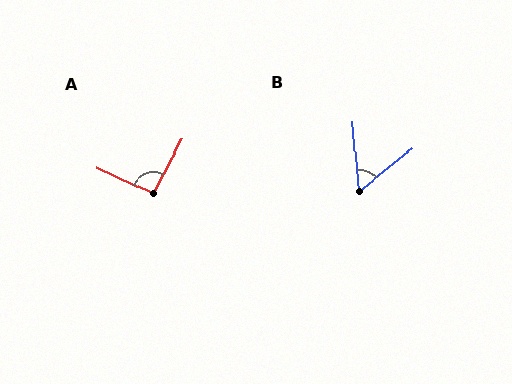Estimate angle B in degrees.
Approximately 57 degrees.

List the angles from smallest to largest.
B (57°), A (93°).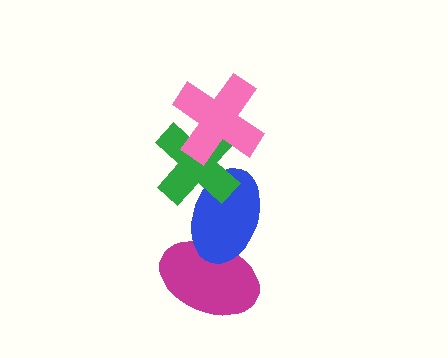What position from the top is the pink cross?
The pink cross is 1st from the top.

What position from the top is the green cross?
The green cross is 2nd from the top.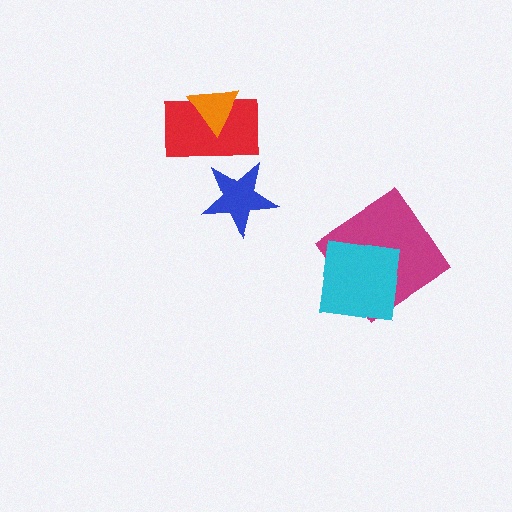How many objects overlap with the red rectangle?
2 objects overlap with the red rectangle.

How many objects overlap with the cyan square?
1 object overlaps with the cyan square.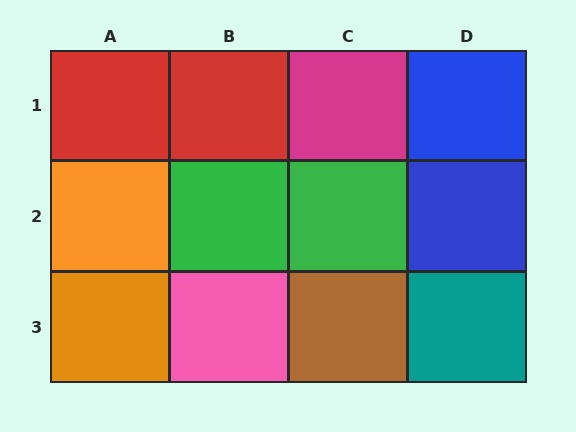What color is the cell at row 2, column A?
Orange.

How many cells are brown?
1 cell is brown.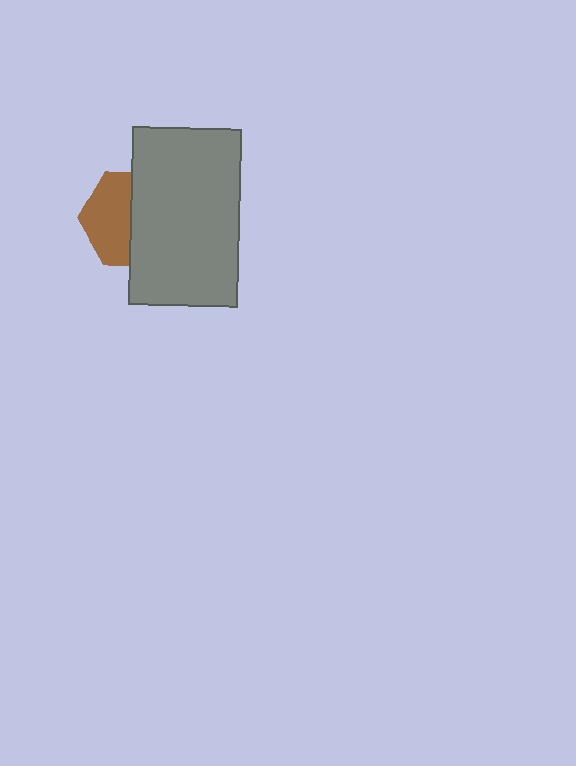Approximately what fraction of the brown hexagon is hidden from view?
Roughly 52% of the brown hexagon is hidden behind the gray rectangle.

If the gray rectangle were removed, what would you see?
You would see the complete brown hexagon.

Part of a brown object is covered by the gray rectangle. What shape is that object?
It is a hexagon.